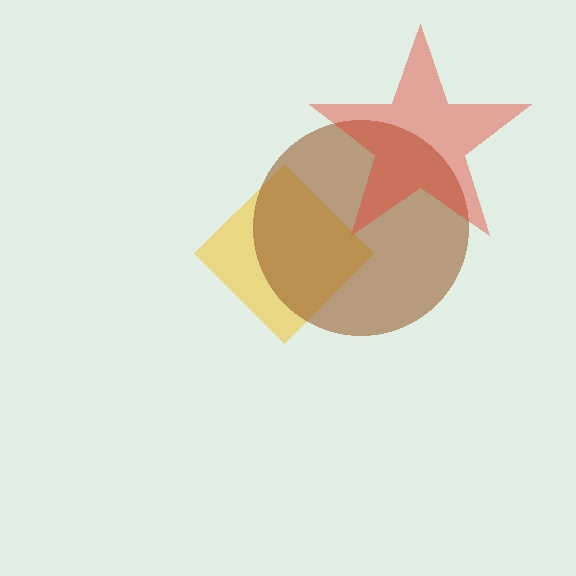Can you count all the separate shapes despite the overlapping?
Yes, there are 3 separate shapes.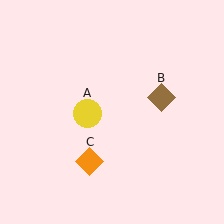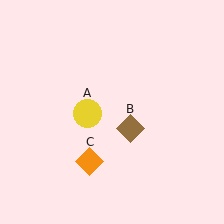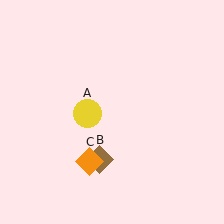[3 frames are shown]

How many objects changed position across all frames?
1 object changed position: brown diamond (object B).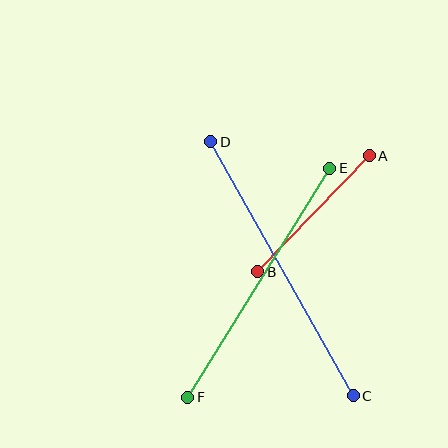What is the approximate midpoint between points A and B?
The midpoint is at approximately (314, 214) pixels.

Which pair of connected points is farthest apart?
Points C and D are farthest apart.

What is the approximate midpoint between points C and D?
The midpoint is at approximately (282, 269) pixels.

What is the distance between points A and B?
The distance is approximately 161 pixels.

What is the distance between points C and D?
The distance is approximately 291 pixels.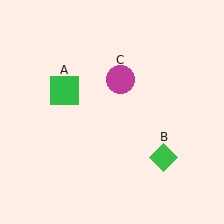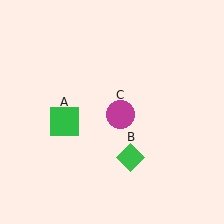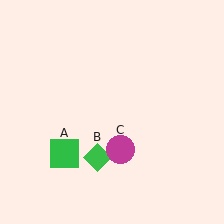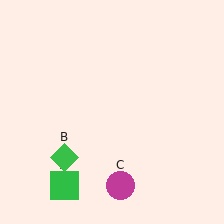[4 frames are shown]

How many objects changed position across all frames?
3 objects changed position: green square (object A), green diamond (object B), magenta circle (object C).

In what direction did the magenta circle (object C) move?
The magenta circle (object C) moved down.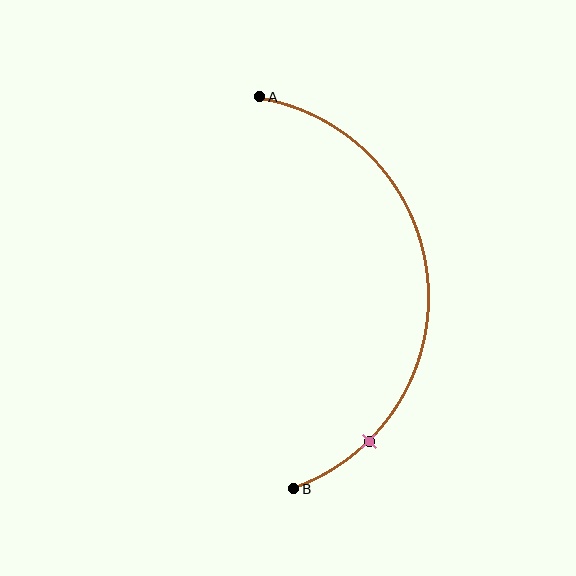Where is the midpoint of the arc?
The arc midpoint is the point on the curve farthest from the straight line joining A and B. It sits to the right of that line.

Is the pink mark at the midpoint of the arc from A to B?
No. The pink mark lies on the arc but is closer to endpoint B. The arc midpoint would be at the point on the curve equidistant along the arc from both A and B.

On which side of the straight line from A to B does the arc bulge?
The arc bulges to the right of the straight line connecting A and B.